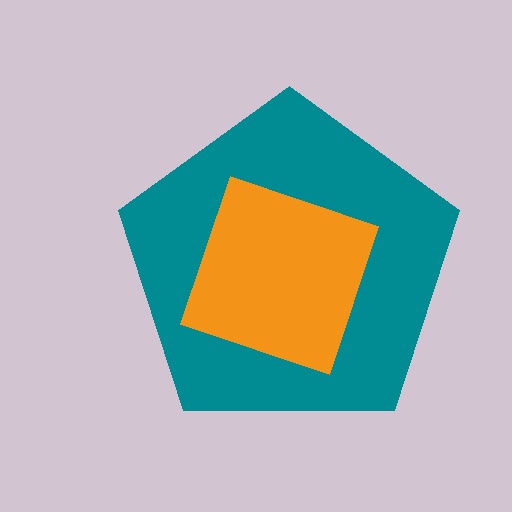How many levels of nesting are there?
2.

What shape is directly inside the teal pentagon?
The orange diamond.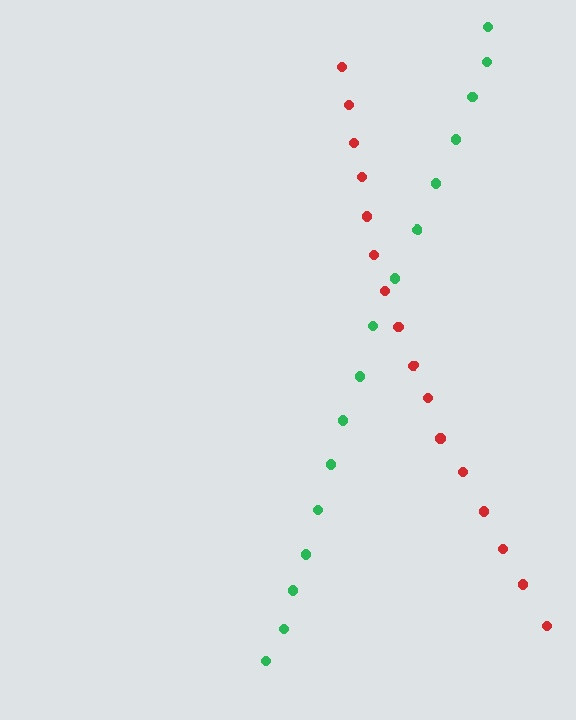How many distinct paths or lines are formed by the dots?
There are 2 distinct paths.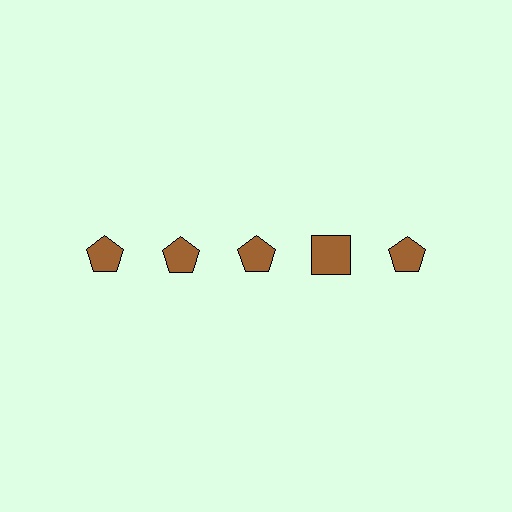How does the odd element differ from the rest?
It has a different shape: square instead of pentagon.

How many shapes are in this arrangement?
There are 5 shapes arranged in a grid pattern.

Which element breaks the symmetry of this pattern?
The brown square in the top row, second from right column breaks the symmetry. All other shapes are brown pentagons.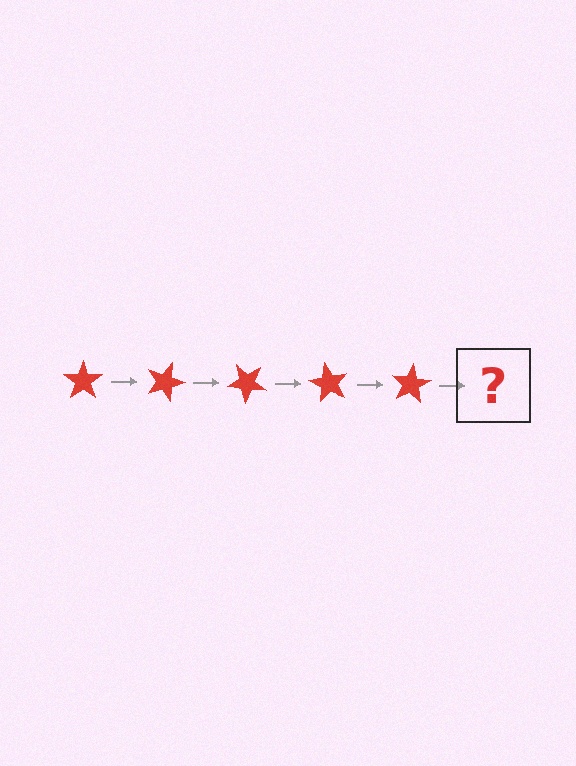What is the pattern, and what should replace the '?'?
The pattern is that the star rotates 20 degrees each step. The '?' should be a red star rotated 100 degrees.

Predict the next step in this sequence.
The next step is a red star rotated 100 degrees.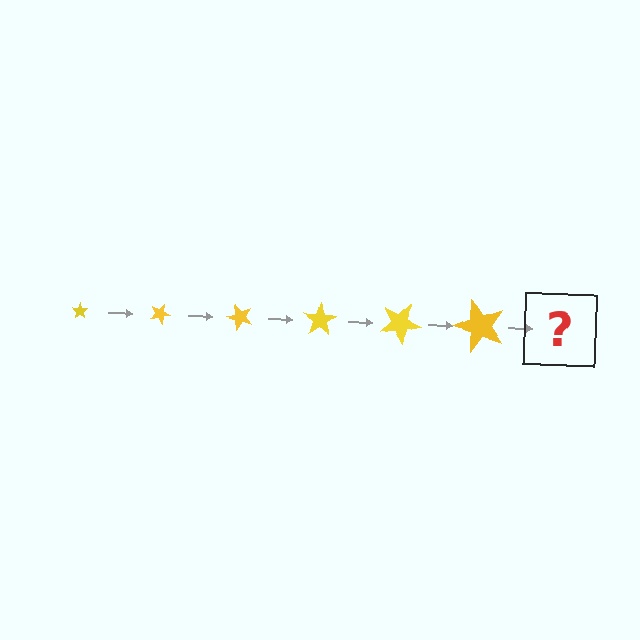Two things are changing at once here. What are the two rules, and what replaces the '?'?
The two rules are that the star grows larger each step and it rotates 25 degrees each step. The '?' should be a star, larger than the previous one and rotated 150 degrees from the start.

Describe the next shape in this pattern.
It should be a star, larger than the previous one and rotated 150 degrees from the start.